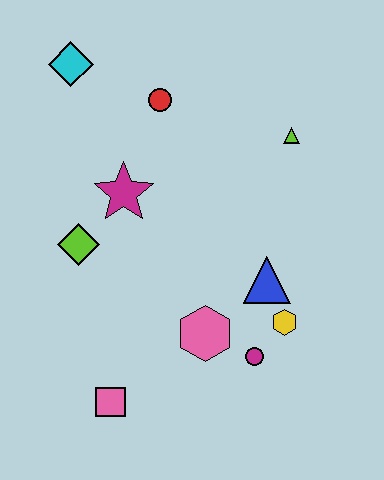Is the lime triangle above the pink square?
Yes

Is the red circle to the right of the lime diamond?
Yes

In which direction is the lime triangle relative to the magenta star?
The lime triangle is to the right of the magenta star.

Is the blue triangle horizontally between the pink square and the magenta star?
No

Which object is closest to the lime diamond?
The magenta star is closest to the lime diamond.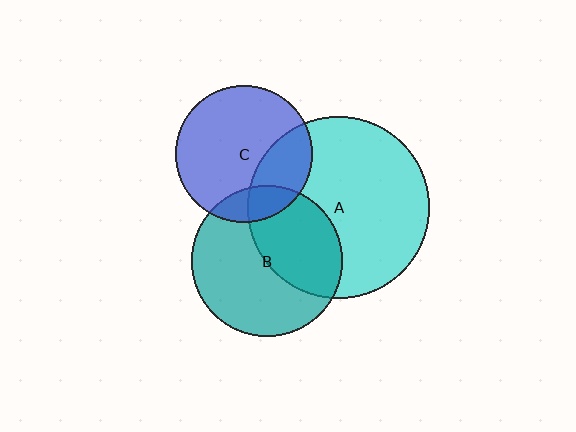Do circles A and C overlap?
Yes.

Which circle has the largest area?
Circle A (cyan).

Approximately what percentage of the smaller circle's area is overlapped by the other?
Approximately 30%.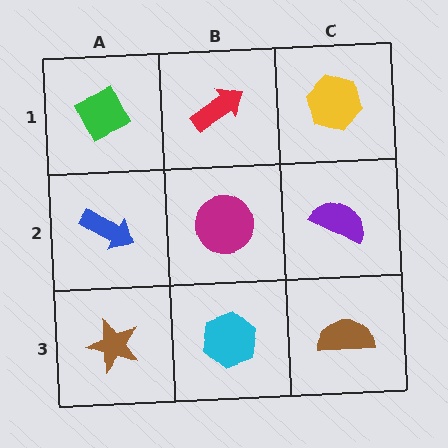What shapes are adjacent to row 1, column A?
A blue arrow (row 2, column A), a red arrow (row 1, column B).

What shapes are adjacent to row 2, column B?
A red arrow (row 1, column B), a cyan hexagon (row 3, column B), a blue arrow (row 2, column A), a purple semicircle (row 2, column C).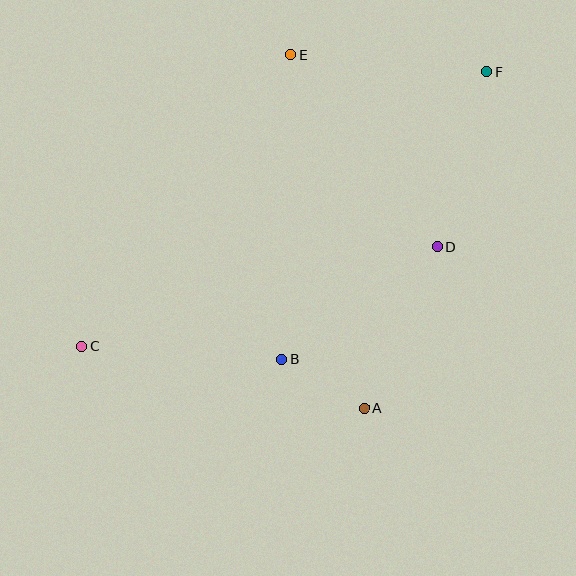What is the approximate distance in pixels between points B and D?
The distance between B and D is approximately 192 pixels.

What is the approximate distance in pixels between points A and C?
The distance between A and C is approximately 289 pixels.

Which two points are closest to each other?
Points A and B are closest to each other.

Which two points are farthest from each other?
Points C and F are farthest from each other.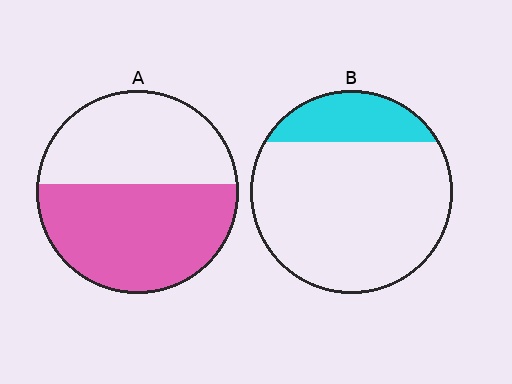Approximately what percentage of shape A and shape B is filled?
A is approximately 55% and B is approximately 20%.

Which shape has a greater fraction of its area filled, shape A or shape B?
Shape A.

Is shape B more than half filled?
No.